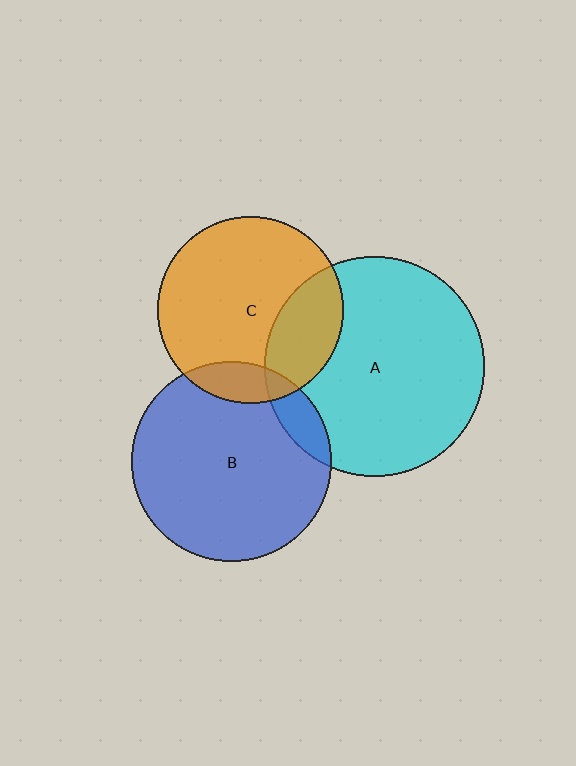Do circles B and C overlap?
Yes.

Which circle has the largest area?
Circle A (cyan).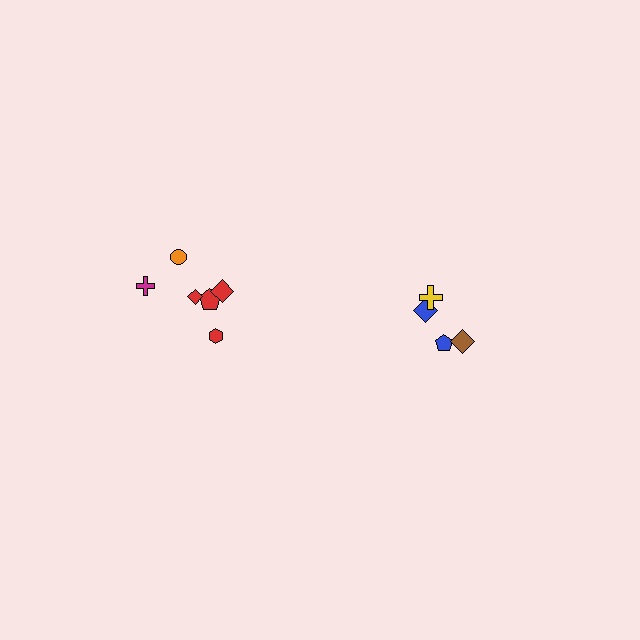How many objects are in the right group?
There are 4 objects.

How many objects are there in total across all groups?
There are 10 objects.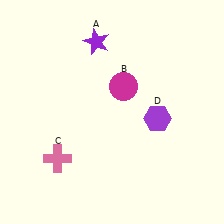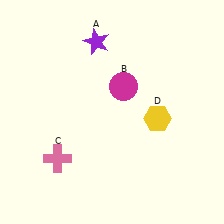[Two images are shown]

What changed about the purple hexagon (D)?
In Image 1, D is purple. In Image 2, it changed to yellow.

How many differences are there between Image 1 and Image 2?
There is 1 difference between the two images.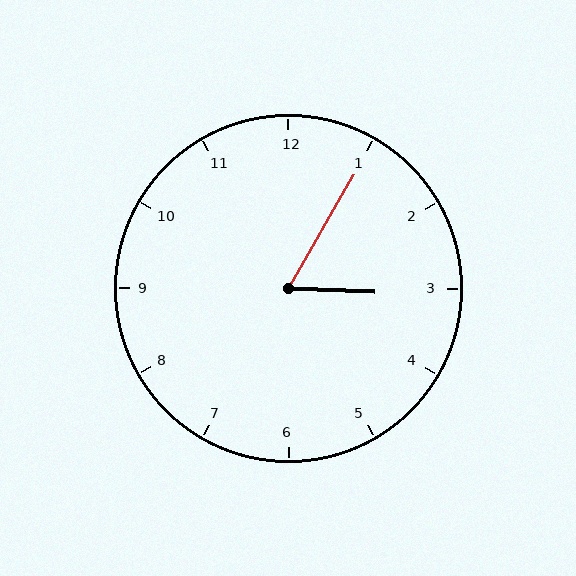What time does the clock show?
3:05.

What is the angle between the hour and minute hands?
Approximately 62 degrees.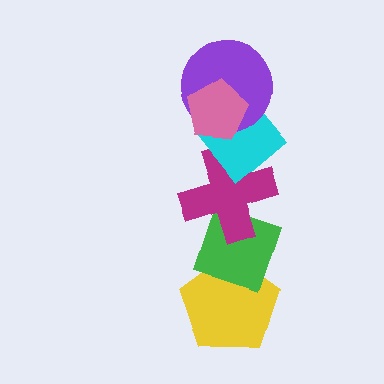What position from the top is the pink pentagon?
The pink pentagon is 1st from the top.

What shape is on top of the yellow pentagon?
The green diamond is on top of the yellow pentagon.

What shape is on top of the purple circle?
The pink pentagon is on top of the purple circle.